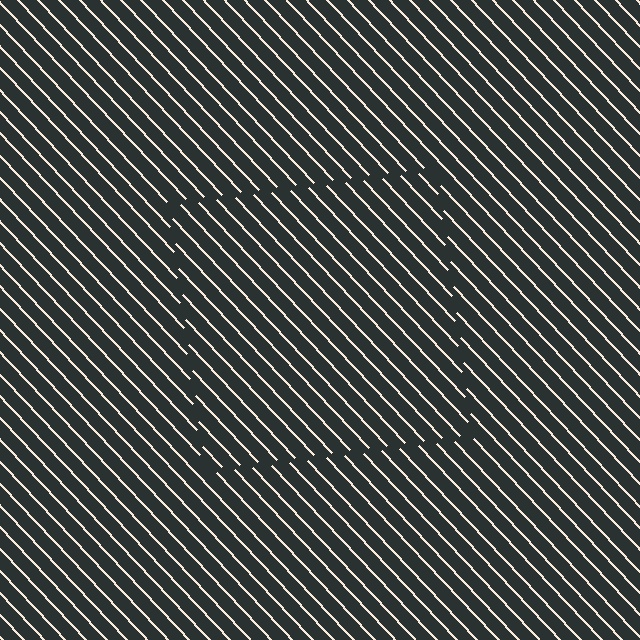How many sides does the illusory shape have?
4 sides — the line-ends trace a square.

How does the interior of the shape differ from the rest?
The interior of the shape contains the same grating, shifted by half a period — the contour is defined by the phase discontinuity where line-ends from the inner and outer gratings abut.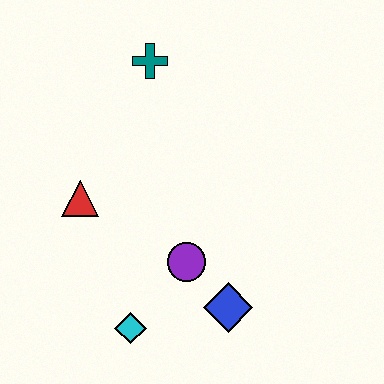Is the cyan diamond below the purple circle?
Yes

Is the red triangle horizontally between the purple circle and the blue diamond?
No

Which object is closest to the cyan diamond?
The purple circle is closest to the cyan diamond.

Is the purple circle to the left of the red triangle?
No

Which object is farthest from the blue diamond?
The teal cross is farthest from the blue diamond.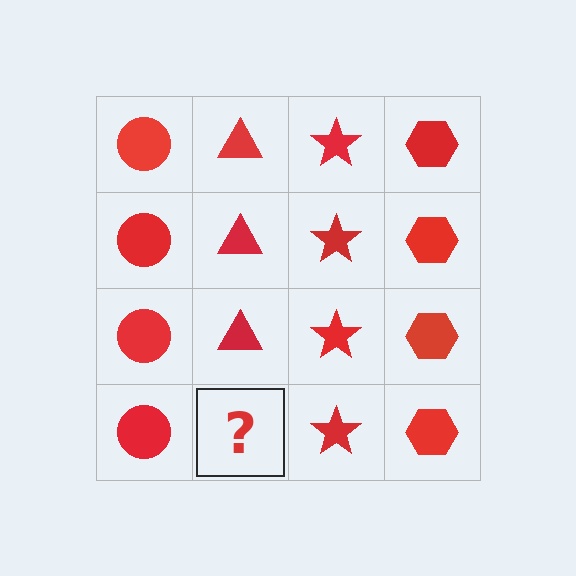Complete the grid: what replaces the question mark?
The question mark should be replaced with a red triangle.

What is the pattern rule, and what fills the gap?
The rule is that each column has a consistent shape. The gap should be filled with a red triangle.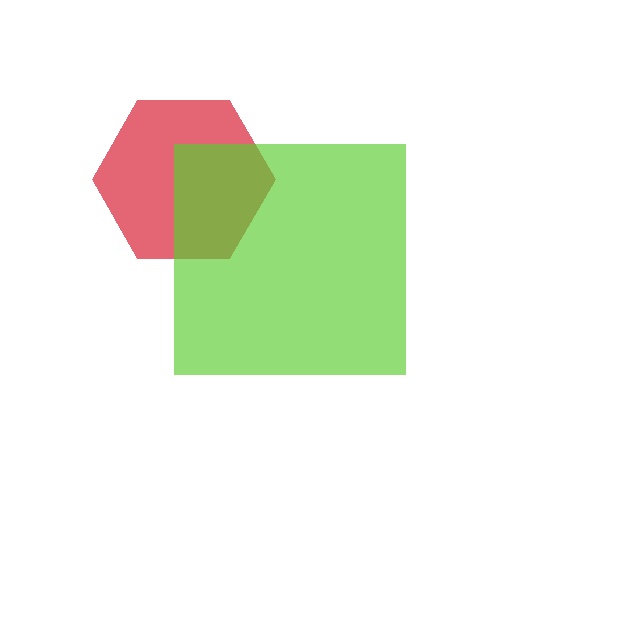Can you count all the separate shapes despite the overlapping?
Yes, there are 2 separate shapes.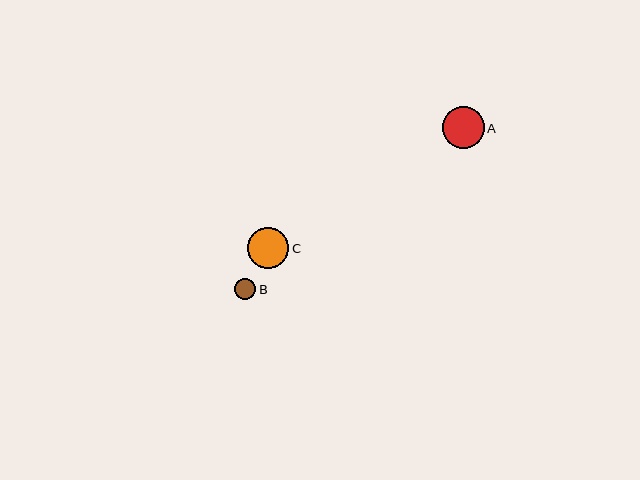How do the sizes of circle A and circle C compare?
Circle A and circle C are approximately the same size.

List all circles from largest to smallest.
From largest to smallest: A, C, B.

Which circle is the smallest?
Circle B is the smallest with a size of approximately 22 pixels.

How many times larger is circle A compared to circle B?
Circle A is approximately 1.9 times the size of circle B.